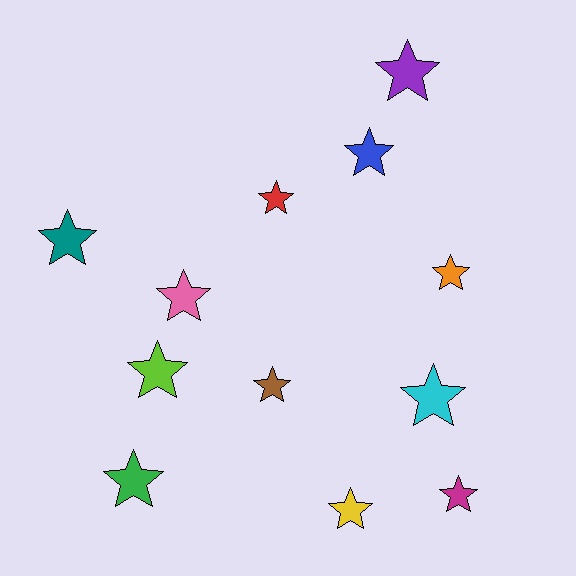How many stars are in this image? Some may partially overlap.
There are 12 stars.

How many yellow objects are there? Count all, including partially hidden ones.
There is 1 yellow object.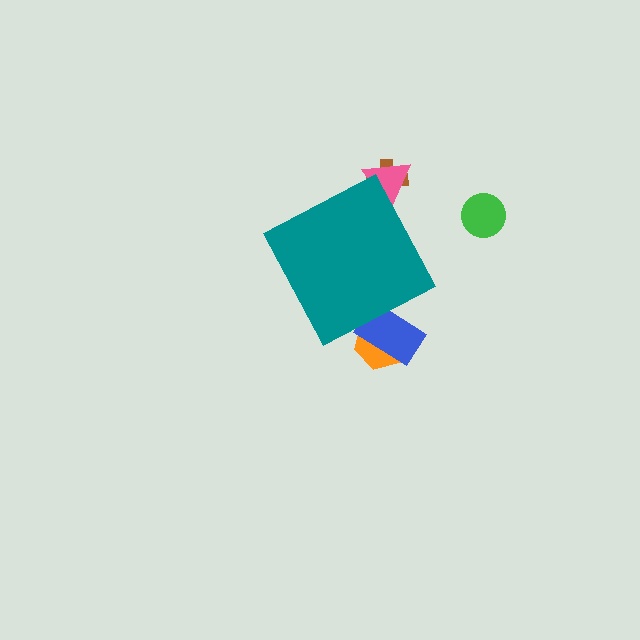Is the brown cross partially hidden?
Yes, the brown cross is partially hidden behind the teal diamond.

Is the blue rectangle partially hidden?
Yes, the blue rectangle is partially hidden behind the teal diamond.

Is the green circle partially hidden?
No, the green circle is fully visible.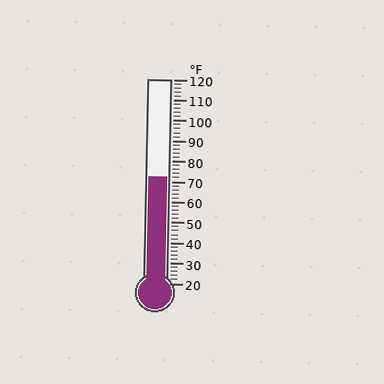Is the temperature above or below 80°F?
The temperature is below 80°F.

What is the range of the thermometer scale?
The thermometer scale ranges from 20°F to 120°F.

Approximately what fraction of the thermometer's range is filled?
The thermometer is filled to approximately 50% of its range.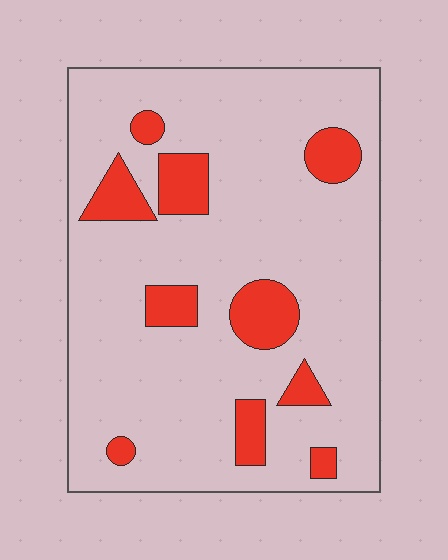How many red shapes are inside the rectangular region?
10.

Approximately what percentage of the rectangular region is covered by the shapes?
Approximately 15%.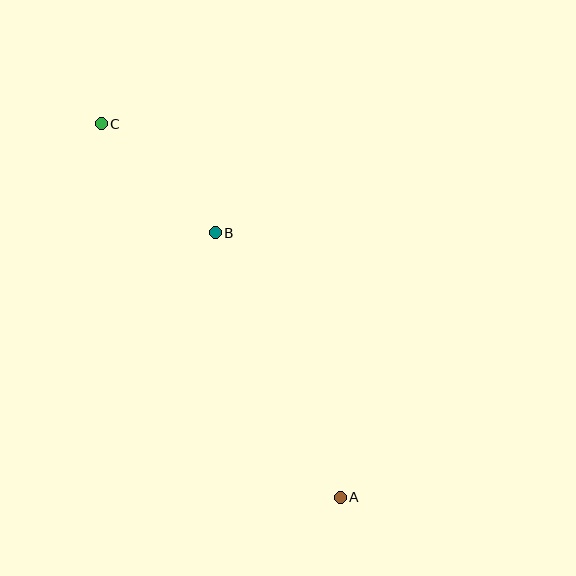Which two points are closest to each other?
Points B and C are closest to each other.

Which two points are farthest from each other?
Points A and C are farthest from each other.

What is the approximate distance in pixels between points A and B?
The distance between A and B is approximately 292 pixels.